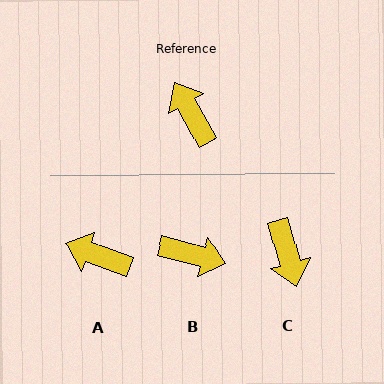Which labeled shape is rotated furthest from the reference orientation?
C, about 167 degrees away.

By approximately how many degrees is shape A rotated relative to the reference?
Approximately 41 degrees counter-clockwise.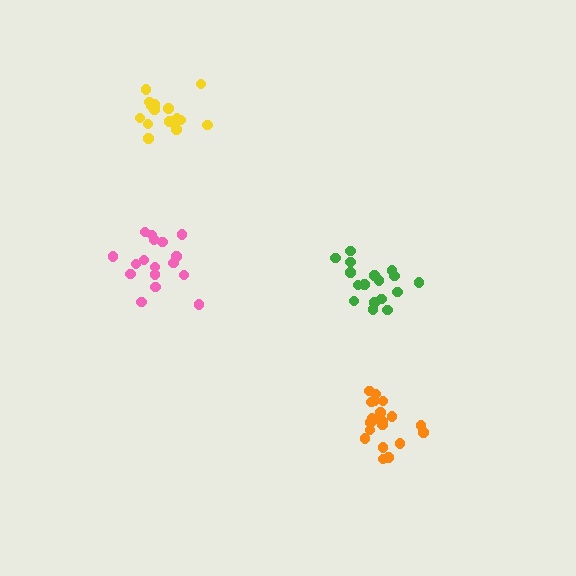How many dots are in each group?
Group 1: 15 dots, Group 2: 20 dots, Group 3: 17 dots, Group 4: 17 dots (69 total).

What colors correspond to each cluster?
The clusters are colored: yellow, orange, green, pink.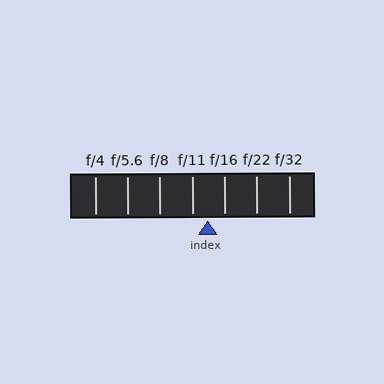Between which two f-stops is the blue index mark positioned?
The index mark is between f/11 and f/16.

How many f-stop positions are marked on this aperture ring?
There are 7 f-stop positions marked.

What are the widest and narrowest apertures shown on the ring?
The widest aperture shown is f/4 and the narrowest is f/32.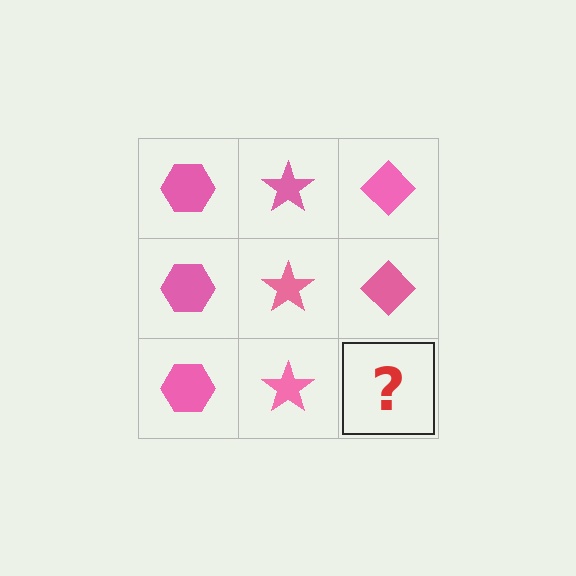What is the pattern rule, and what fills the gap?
The rule is that each column has a consistent shape. The gap should be filled with a pink diamond.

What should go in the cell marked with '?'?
The missing cell should contain a pink diamond.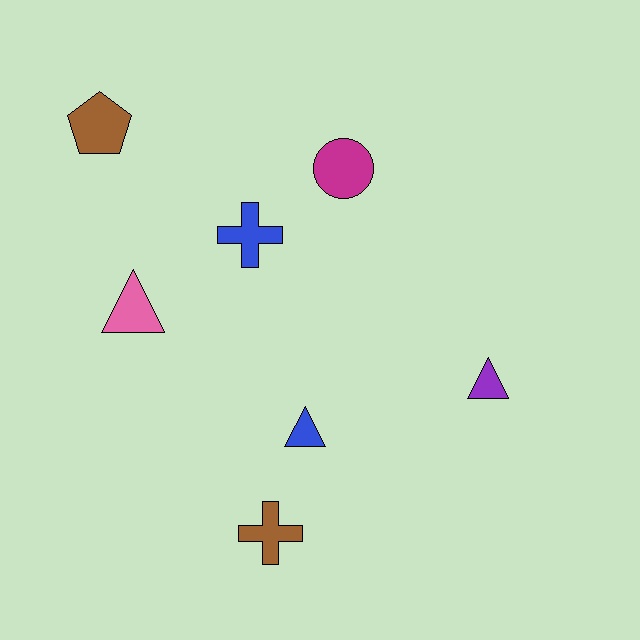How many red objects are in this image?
There are no red objects.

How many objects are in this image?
There are 7 objects.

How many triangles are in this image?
There are 3 triangles.